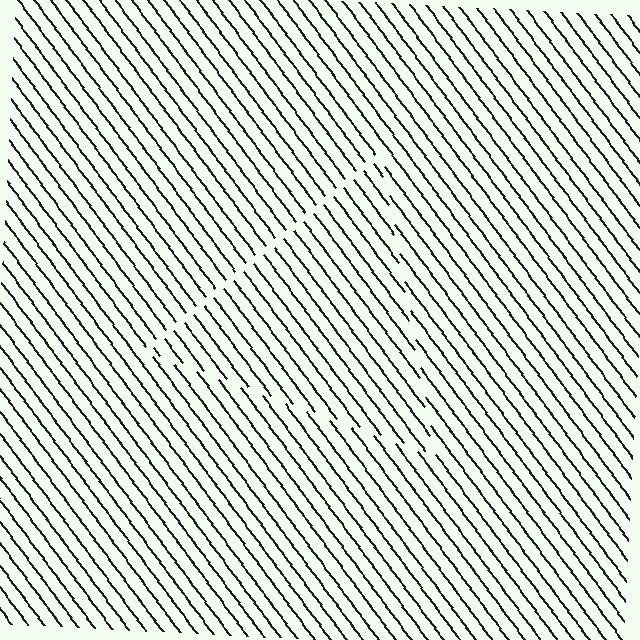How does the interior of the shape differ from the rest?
The interior of the shape contains the same grating, shifted by half a period — the contour is defined by the phase discontinuity where line-ends from the inner and outer gratings abut.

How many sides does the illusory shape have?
3 sides — the line-ends trace a triangle.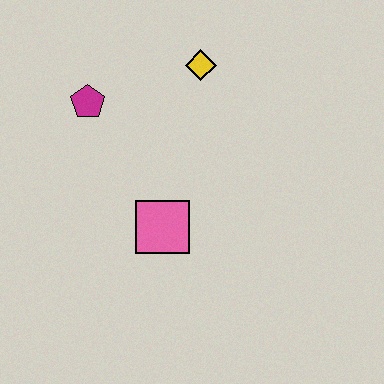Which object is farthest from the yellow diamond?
The pink square is farthest from the yellow diamond.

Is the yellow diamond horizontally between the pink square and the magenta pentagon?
No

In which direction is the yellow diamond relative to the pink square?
The yellow diamond is above the pink square.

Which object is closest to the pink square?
The magenta pentagon is closest to the pink square.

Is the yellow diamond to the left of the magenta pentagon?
No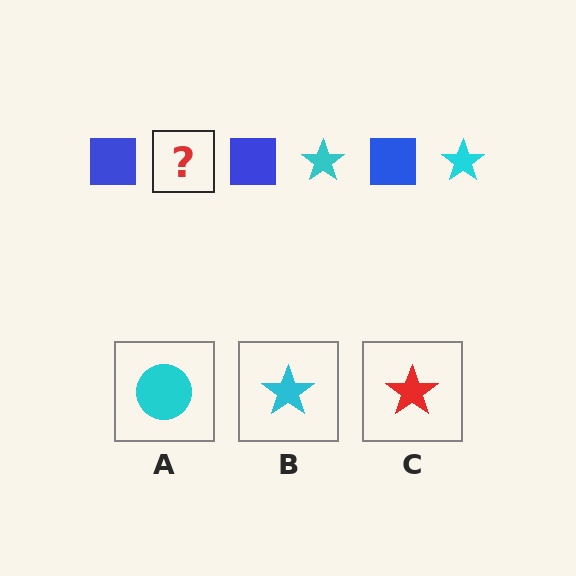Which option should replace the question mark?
Option B.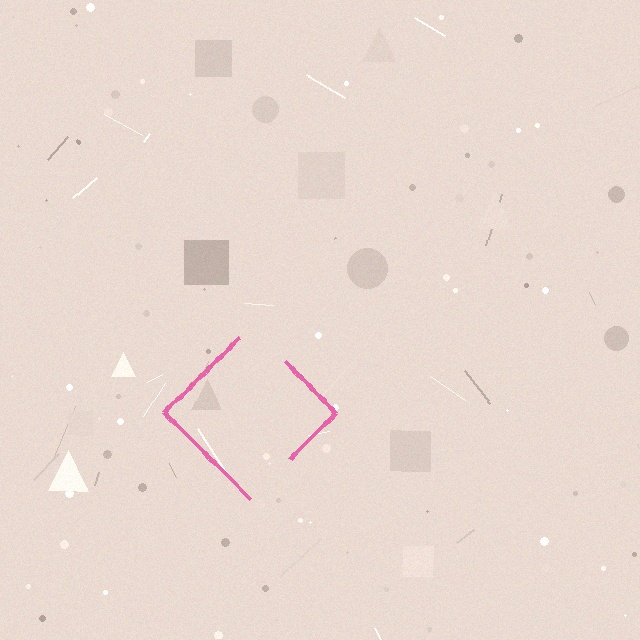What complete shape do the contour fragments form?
The contour fragments form a diamond.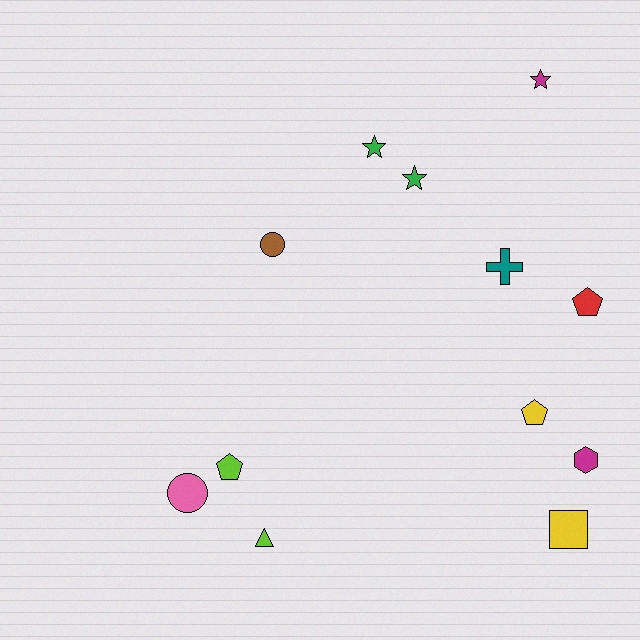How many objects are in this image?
There are 12 objects.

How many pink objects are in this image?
There is 1 pink object.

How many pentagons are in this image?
There are 3 pentagons.